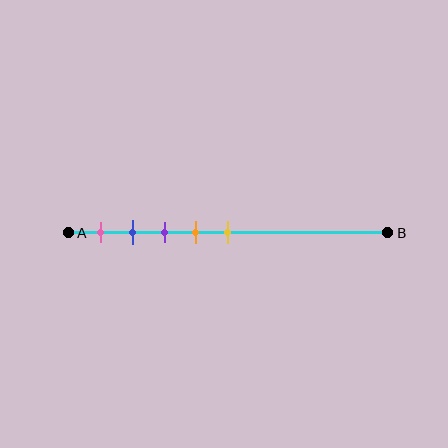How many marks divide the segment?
There are 5 marks dividing the segment.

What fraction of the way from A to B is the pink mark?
The pink mark is approximately 10% (0.1) of the way from A to B.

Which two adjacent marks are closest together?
The blue and purple marks are the closest adjacent pair.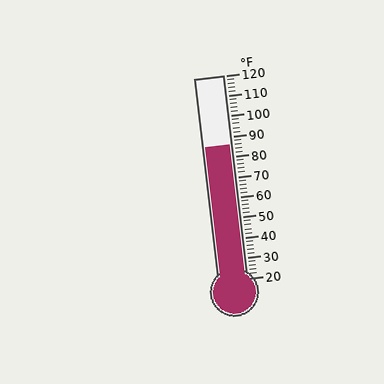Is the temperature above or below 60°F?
The temperature is above 60°F.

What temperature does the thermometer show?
The thermometer shows approximately 86°F.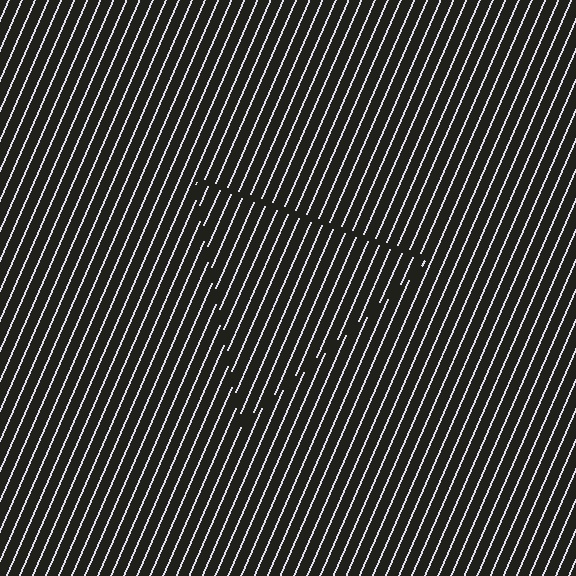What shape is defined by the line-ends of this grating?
An illusory triangle. The interior of the shape contains the same grating, shifted by half a period — the contour is defined by the phase discontinuity where line-ends from the inner and outer gratings abut.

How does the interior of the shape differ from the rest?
The interior of the shape contains the same grating, shifted by half a period — the contour is defined by the phase discontinuity where line-ends from the inner and outer gratings abut.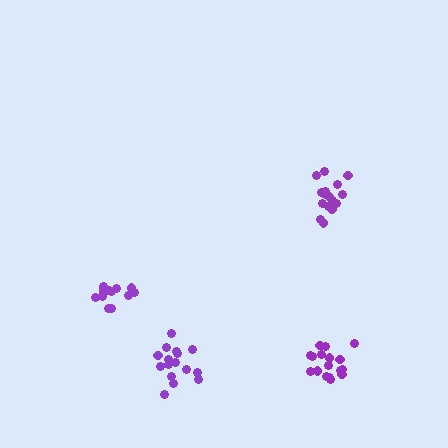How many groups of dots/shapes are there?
There are 4 groups.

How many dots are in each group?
Group 1: 16 dots, Group 2: 17 dots, Group 3: 17 dots, Group 4: 14 dots (64 total).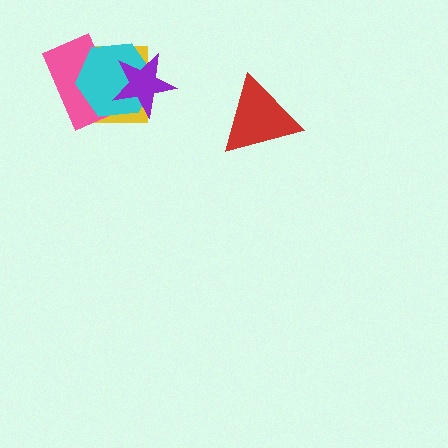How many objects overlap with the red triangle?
0 objects overlap with the red triangle.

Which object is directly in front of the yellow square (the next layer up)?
The pink rectangle is directly in front of the yellow square.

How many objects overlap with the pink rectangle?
3 objects overlap with the pink rectangle.